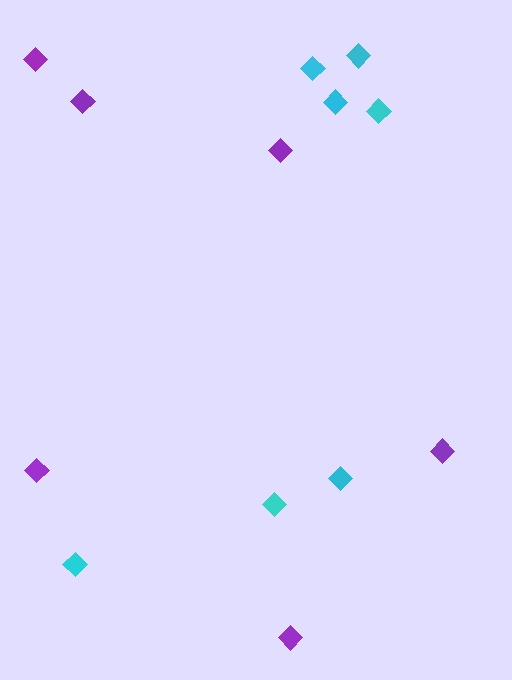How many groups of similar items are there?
There are 2 groups: one group of cyan diamonds (7) and one group of purple diamonds (6).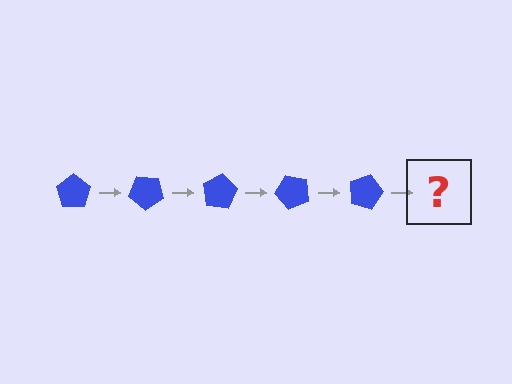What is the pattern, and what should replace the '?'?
The pattern is that the pentagon rotates 40 degrees each step. The '?' should be a blue pentagon rotated 200 degrees.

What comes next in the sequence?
The next element should be a blue pentagon rotated 200 degrees.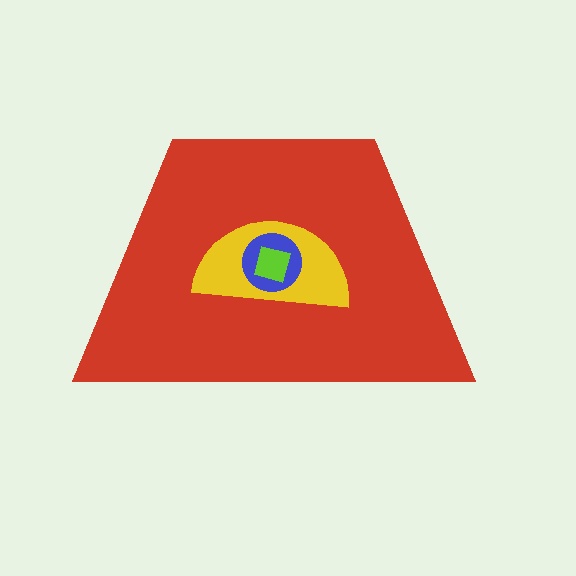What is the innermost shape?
The lime square.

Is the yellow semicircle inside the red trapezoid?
Yes.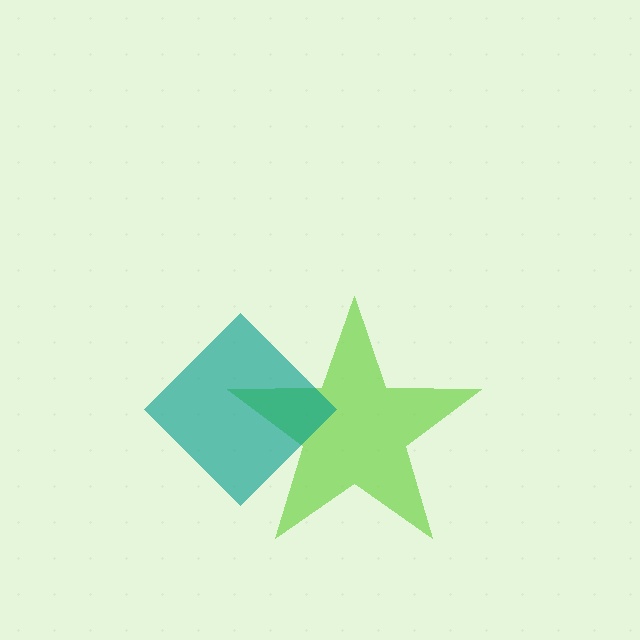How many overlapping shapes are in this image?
There are 2 overlapping shapes in the image.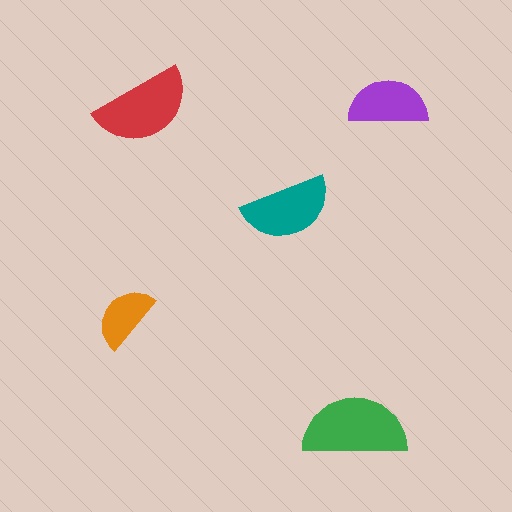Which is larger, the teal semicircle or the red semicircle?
The red one.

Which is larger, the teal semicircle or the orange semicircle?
The teal one.